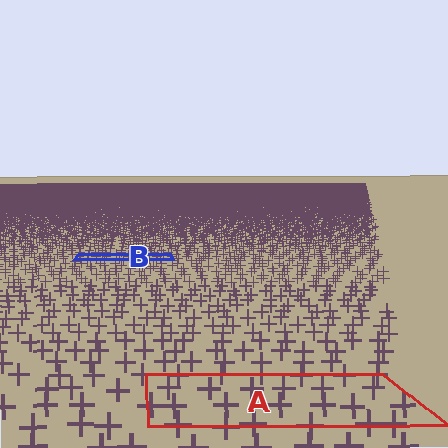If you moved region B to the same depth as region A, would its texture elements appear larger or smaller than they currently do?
They would appear larger. At a closer depth, the same texture elements are projected at a bigger on-screen size.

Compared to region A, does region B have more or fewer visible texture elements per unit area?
Region B has more texture elements per unit area — they are packed more densely because it is farther away.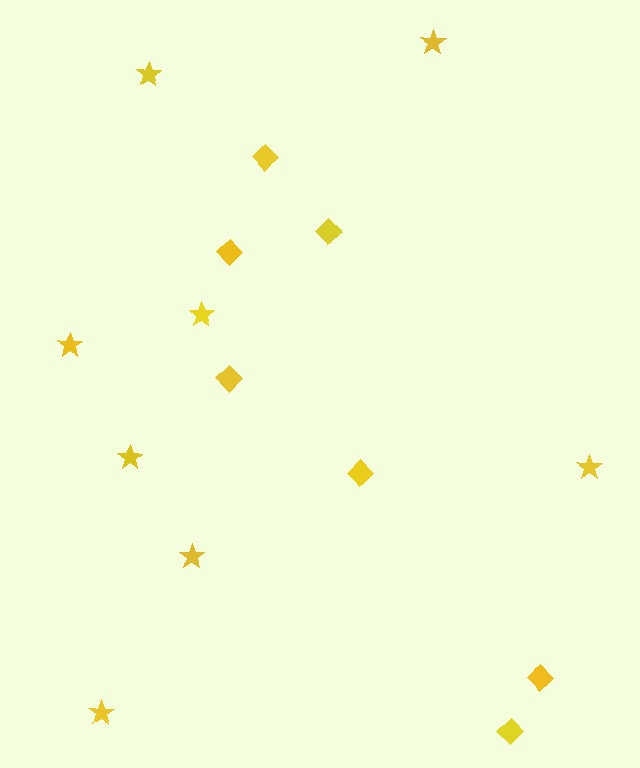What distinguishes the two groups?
There are 2 groups: one group of stars (8) and one group of diamonds (7).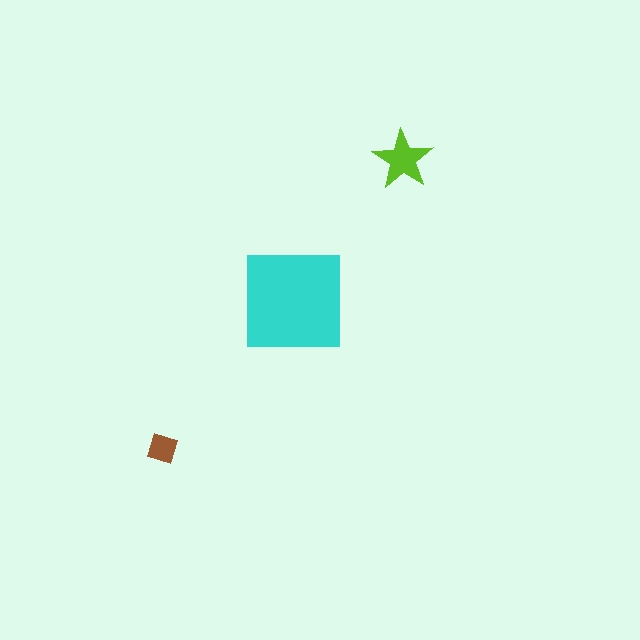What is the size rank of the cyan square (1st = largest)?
1st.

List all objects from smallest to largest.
The brown diamond, the lime star, the cyan square.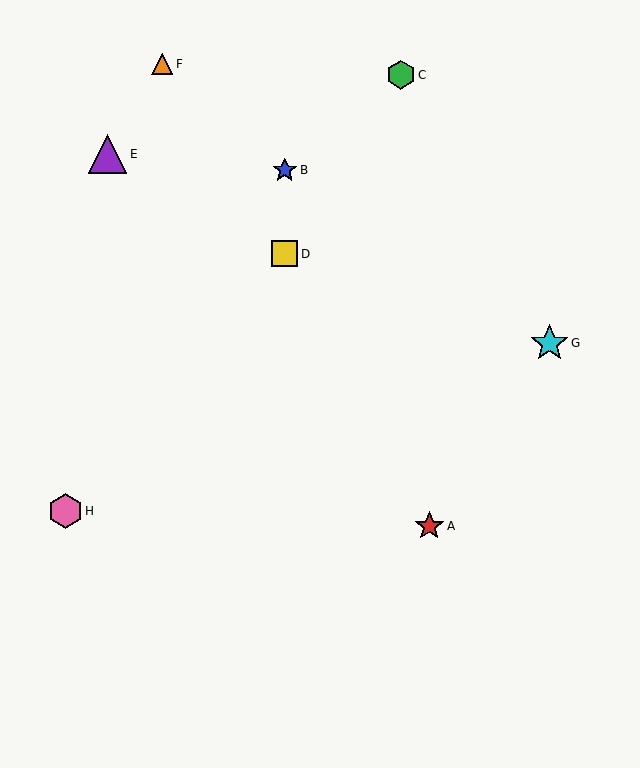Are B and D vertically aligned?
Yes, both are at x≈285.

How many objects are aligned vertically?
2 objects (B, D) are aligned vertically.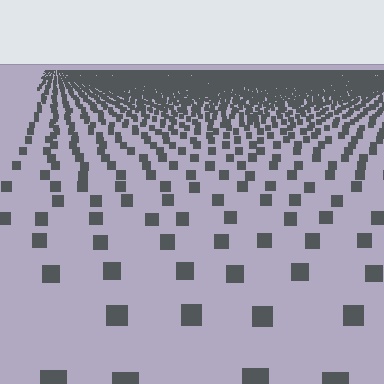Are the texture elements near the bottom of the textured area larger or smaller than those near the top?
Larger. Near the bottom, elements are closer to the viewer and appear at a bigger on-screen size.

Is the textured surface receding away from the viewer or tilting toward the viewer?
The surface is receding away from the viewer. Texture elements get smaller and denser toward the top.